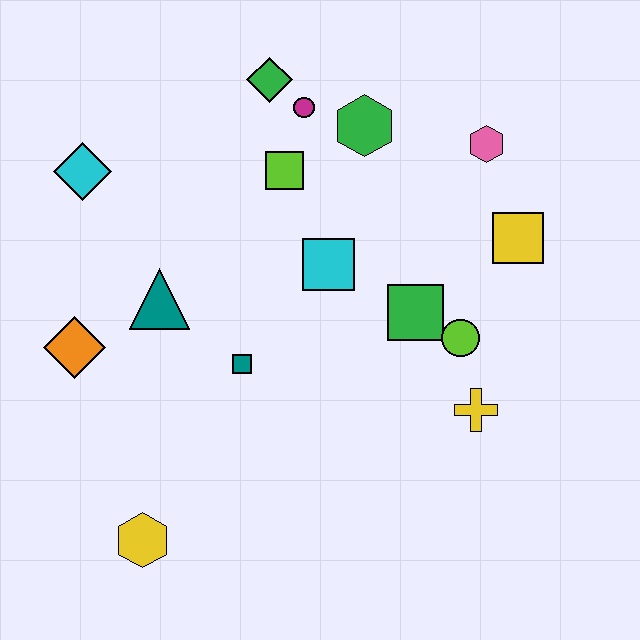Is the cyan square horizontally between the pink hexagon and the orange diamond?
Yes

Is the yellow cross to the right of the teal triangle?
Yes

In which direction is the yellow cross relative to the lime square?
The yellow cross is below the lime square.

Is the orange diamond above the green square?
No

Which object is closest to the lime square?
The magenta circle is closest to the lime square.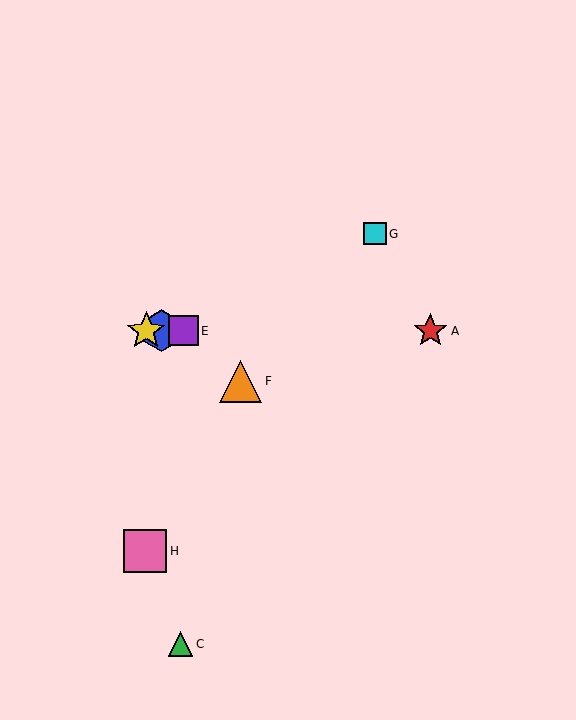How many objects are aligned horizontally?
4 objects (A, B, D, E) are aligned horizontally.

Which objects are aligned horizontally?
Objects A, B, D, E are aligned horizontally.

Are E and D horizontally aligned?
Yes, both are at y≈331.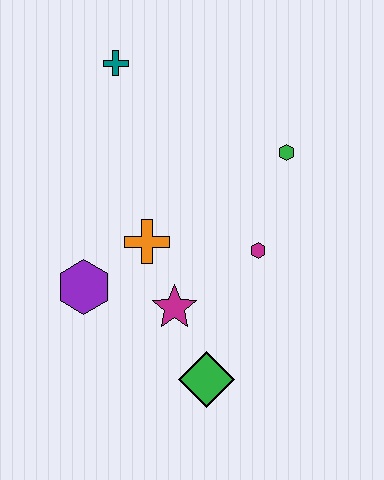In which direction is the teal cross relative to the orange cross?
The teal cross is above the orange cross.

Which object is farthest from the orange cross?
The teal cross is farthest from the orange cross.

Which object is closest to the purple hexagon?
The orange cross is closest to the purple hexagon.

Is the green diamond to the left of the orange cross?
No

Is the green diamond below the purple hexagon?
Yes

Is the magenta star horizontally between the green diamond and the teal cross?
Yes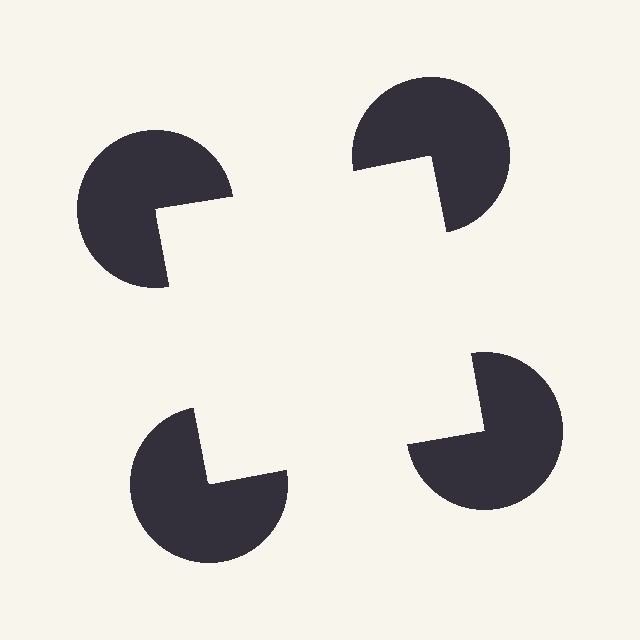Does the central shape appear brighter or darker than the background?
It typically appears slightly brighter than the background, even though no actual brightness change is drawn.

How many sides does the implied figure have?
4 sides.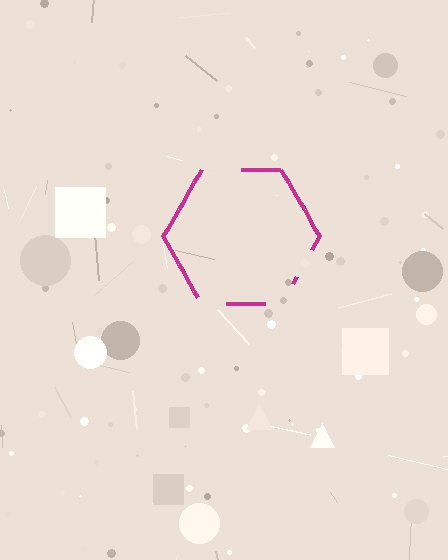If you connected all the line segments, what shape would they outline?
They would outline a hexagon.